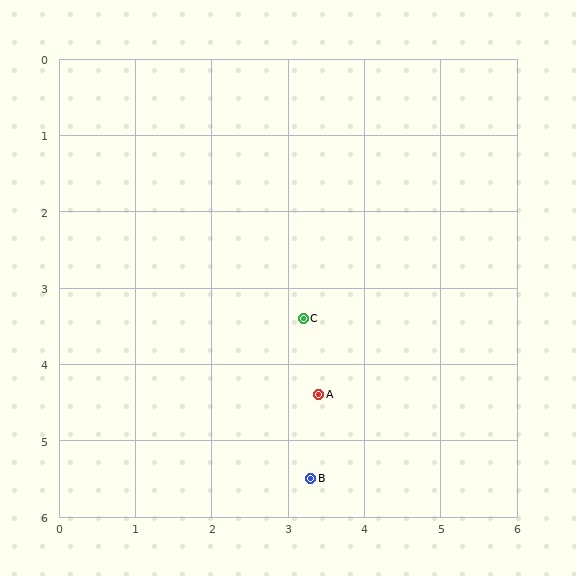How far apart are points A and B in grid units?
Points A and B are about 1.1 grid units apart.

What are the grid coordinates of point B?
Point B is at approximately (3.3, 5.5).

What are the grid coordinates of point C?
Point C is at approximately (3.2, 3.4).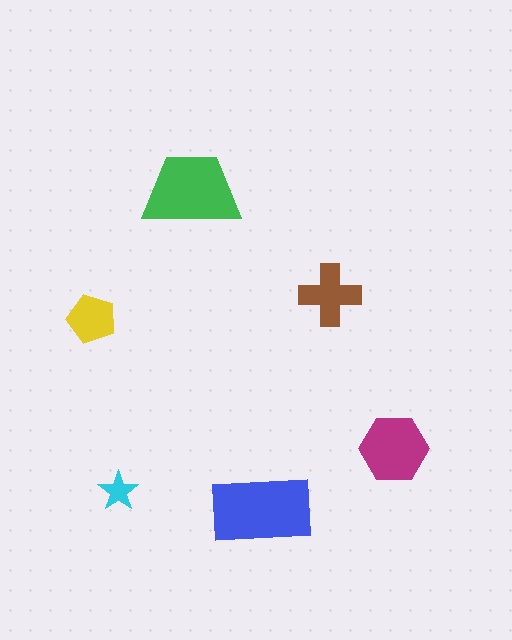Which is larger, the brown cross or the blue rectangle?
The blue rectangle.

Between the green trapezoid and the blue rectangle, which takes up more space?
The blue rectangle.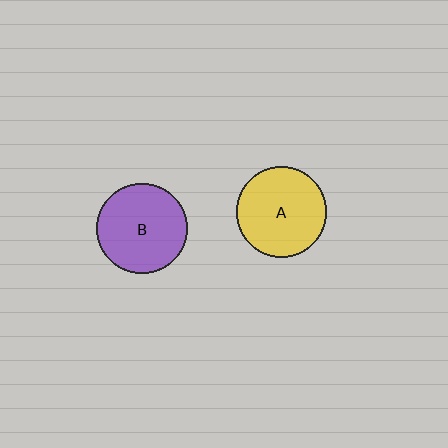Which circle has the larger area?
Circle B (purple).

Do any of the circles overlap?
No, none of the circles overlap.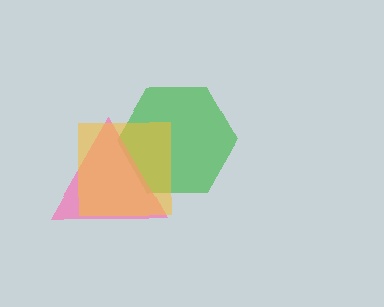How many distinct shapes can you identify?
There are 3 distinct shapes: a green hexagon, a pink triangle, a yellow square.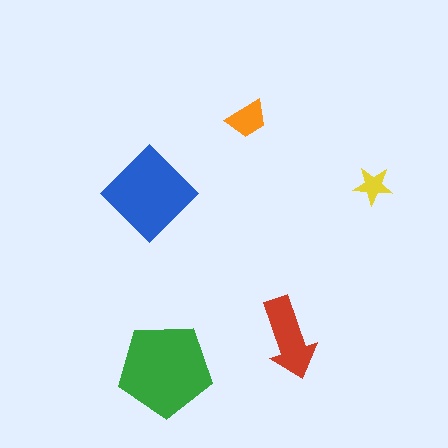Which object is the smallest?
The yellow star.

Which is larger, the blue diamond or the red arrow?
The blue diamond.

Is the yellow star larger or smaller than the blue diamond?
Smaller.